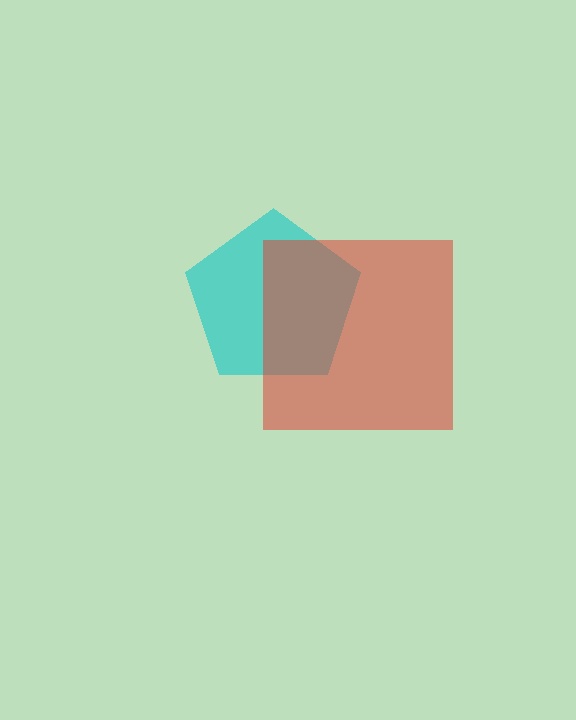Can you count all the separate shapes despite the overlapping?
Yes, there are 2 separate shapes.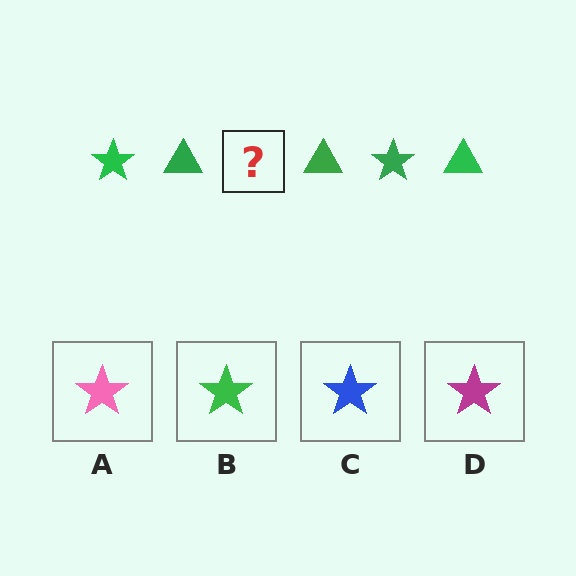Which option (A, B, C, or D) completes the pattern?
B.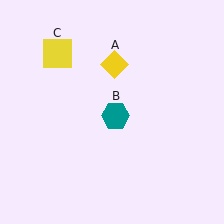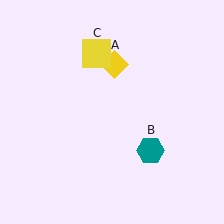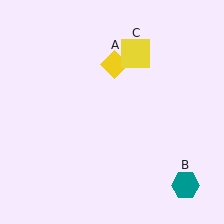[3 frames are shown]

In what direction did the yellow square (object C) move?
The yellow square (object C) moved right.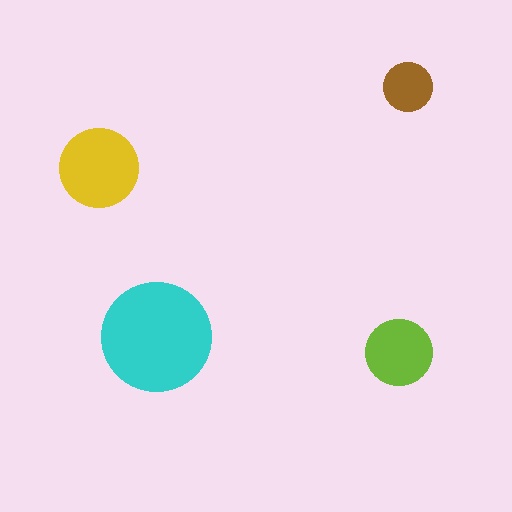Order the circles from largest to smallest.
the cyan one, the yellow one, the lime one, the brown one.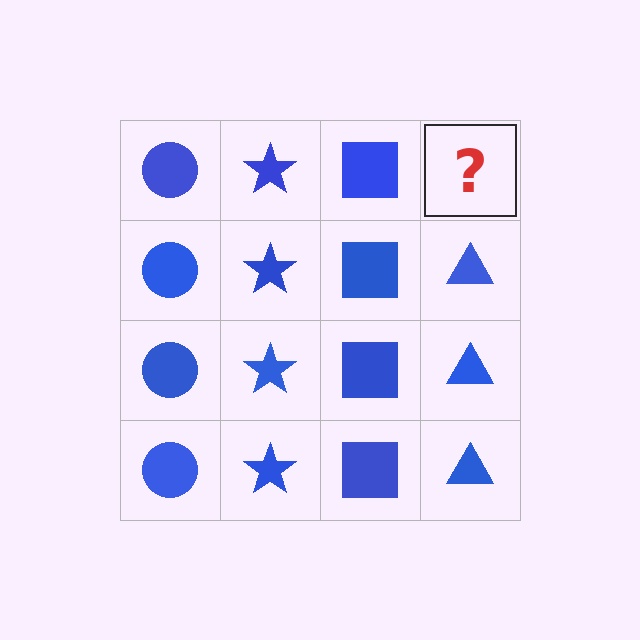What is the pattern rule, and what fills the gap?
The rule is that each column has a consistent shape. The gap should be filled with a blue triangle.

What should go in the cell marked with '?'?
The missing cell should contain a blue triangle.